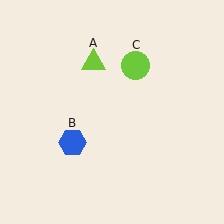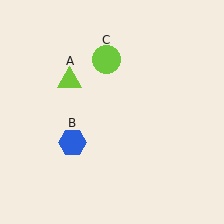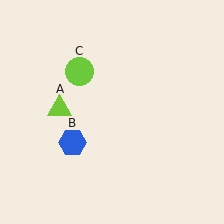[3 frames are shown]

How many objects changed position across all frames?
2 objects changed position: lime triangle (object A), lime circle (object C).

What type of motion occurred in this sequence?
The lime triangle (object A), lime circle (object C) rotated counterclockwise around the center of the scene.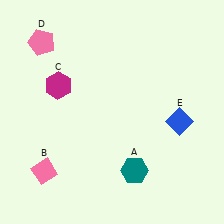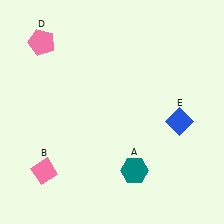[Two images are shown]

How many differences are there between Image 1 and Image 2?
There is 1 difference between the two images.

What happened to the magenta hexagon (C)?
The magenta hexagon (C) was removed in Image 2. It was in the top-left area of Image 1.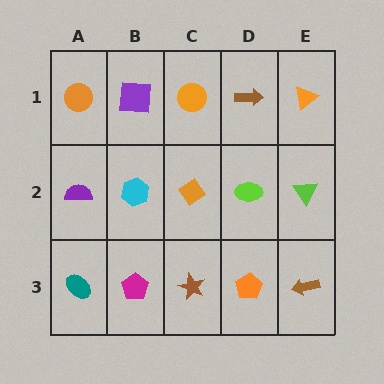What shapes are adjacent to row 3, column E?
A lime triangle (row 2, column E), an orange pentagon (row 3, column D).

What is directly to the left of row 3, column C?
A magenta pentagon.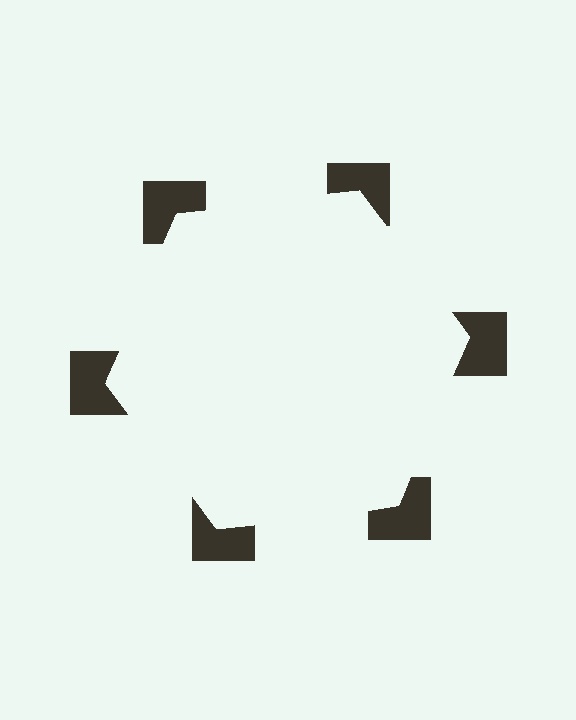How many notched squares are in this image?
There are 6 — one at each vertex of the illusory hexagon.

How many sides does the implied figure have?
6 sides.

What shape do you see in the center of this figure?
An illusory hexagon — its edges are inferred from the aligned wedge cuts in the notched squares, not physically drawn.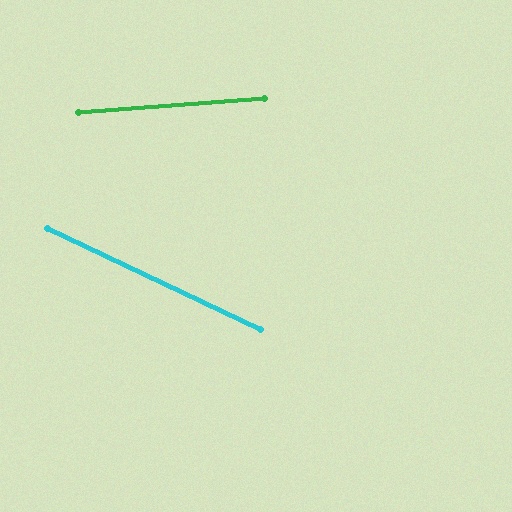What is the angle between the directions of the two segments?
Approximately 30 degrees.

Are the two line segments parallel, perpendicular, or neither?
Neither parallel nor perpendicular — they differ by about 30°.